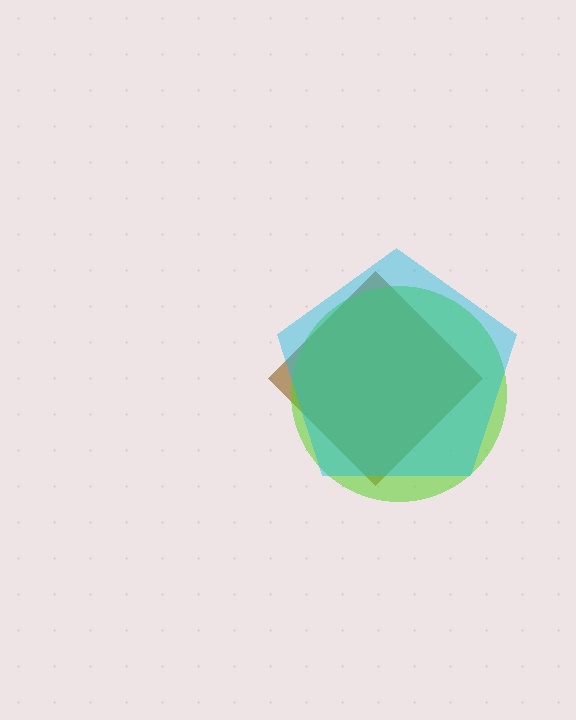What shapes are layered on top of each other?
The layered shapes are: a brown diamond, a lime circle, a cyan pentagon.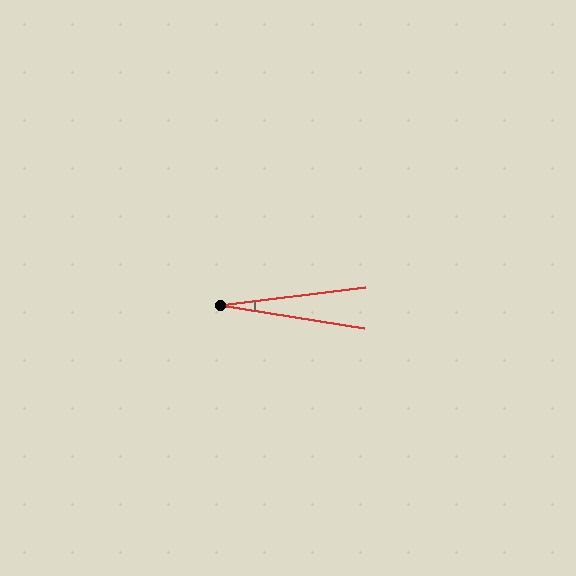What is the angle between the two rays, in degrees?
Approximately 16 degrees.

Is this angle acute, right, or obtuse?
It is acute.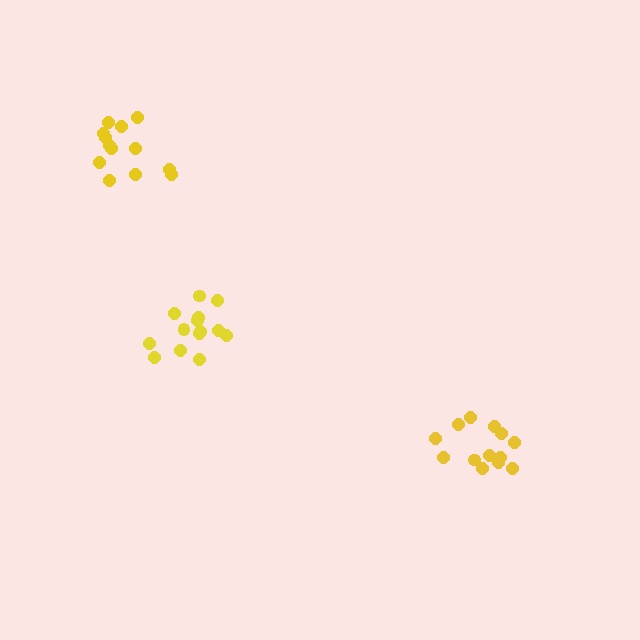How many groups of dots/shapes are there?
There are 3 groups.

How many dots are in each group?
Group 1: 14 dots, Group 2: 13 dots, Group 3: 13 dots (40 total).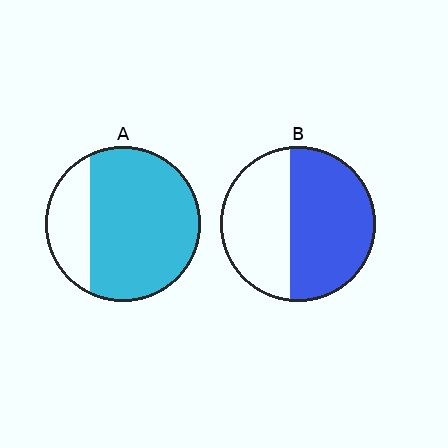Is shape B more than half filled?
Yes.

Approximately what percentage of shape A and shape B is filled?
A is approximately 75% and B is approximately 55%.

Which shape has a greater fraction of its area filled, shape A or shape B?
Shape A.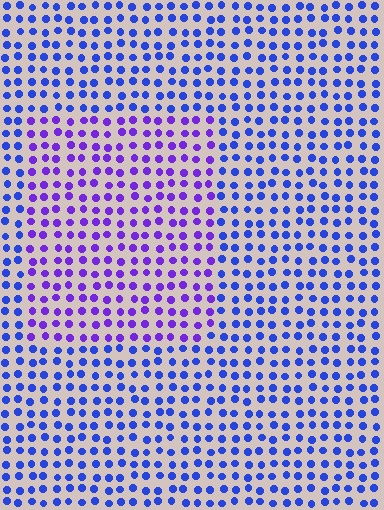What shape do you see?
I see a rectangle.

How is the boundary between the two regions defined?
The boundary is defined purely by a slight shift in hue (about 36 degrees). Spacing, size, and orientation are identical on both sides.